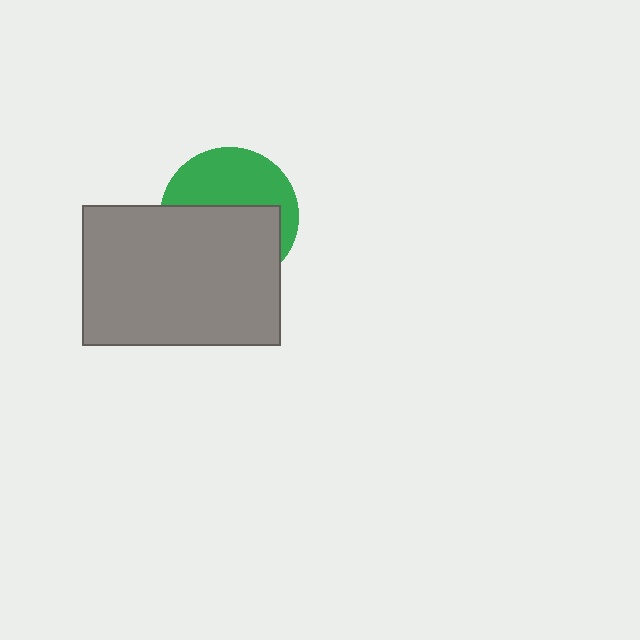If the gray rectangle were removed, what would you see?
You would see the complete green circle.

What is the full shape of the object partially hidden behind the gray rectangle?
The partially hidden object is a green circle.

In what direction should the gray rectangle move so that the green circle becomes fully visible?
The gray rectangle should move down. That is the shortest direction to clear the overlap and leave the green circle fully visible.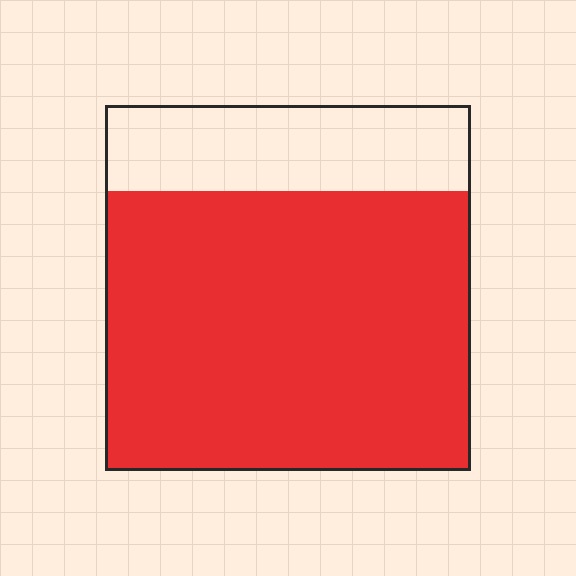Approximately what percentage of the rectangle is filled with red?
Approximately 75%.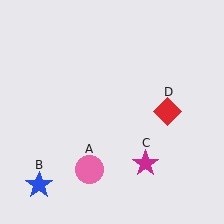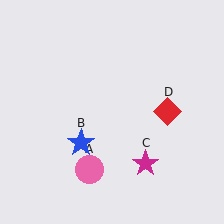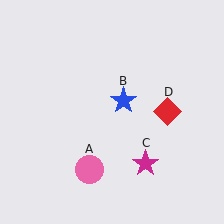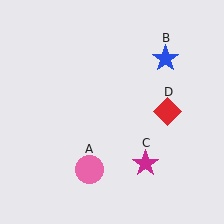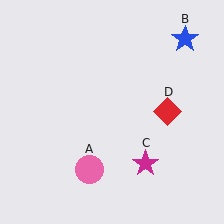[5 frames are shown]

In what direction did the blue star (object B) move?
The blue star (object B) moved up and to the right.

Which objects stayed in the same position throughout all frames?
Pink circle (object A) and magenta star (object C) and red diamond (object D) remained stationary.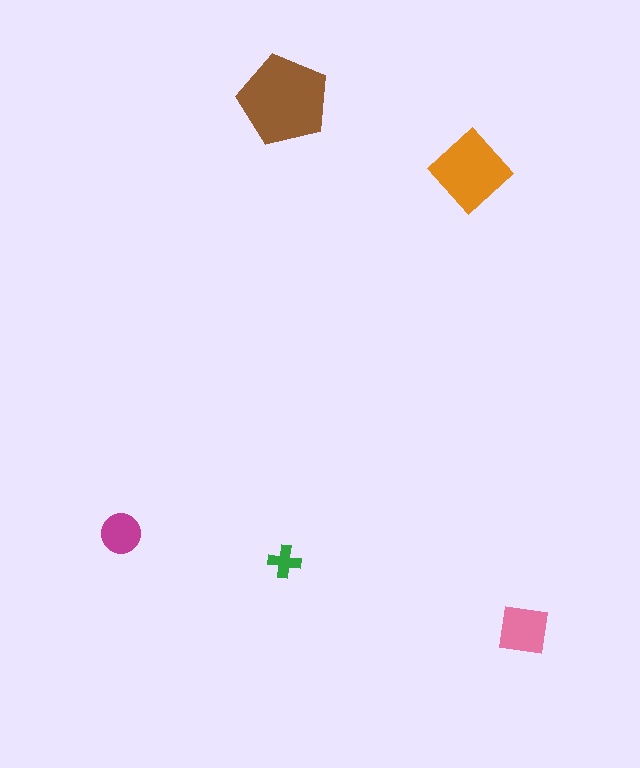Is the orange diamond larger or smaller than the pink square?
Larger.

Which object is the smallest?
The green cross.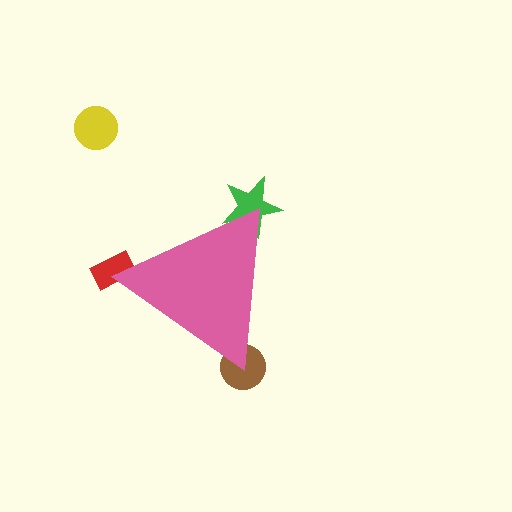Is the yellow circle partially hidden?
No, the yellow circle is fully visible.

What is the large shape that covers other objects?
A pink triangle.